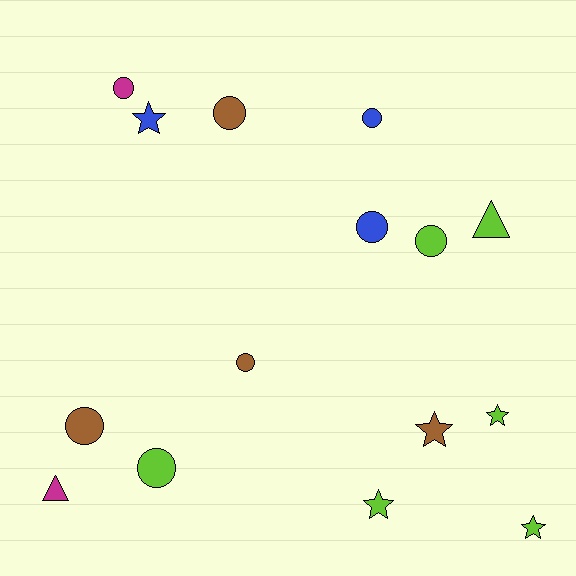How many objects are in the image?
There are 15 objects.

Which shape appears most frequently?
Circle, with 8 objects.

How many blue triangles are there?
There are no blue triangles.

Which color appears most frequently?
Lime, with 6 objects.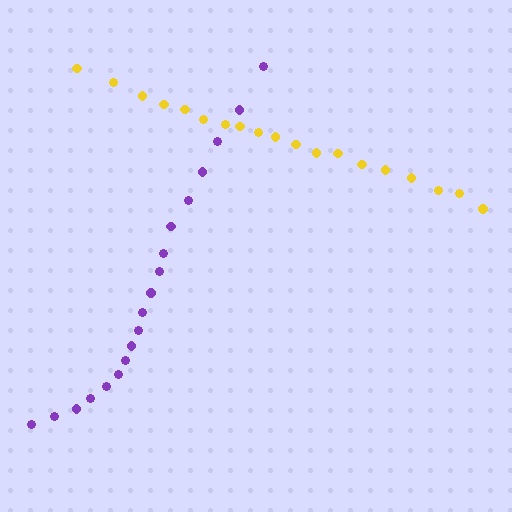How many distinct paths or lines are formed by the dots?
There are 2 distinct paths.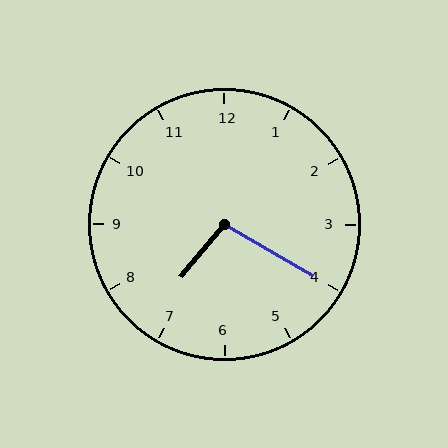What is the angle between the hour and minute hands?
Approximately 100 degrees.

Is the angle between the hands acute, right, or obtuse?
It is obtuse.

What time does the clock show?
7:20.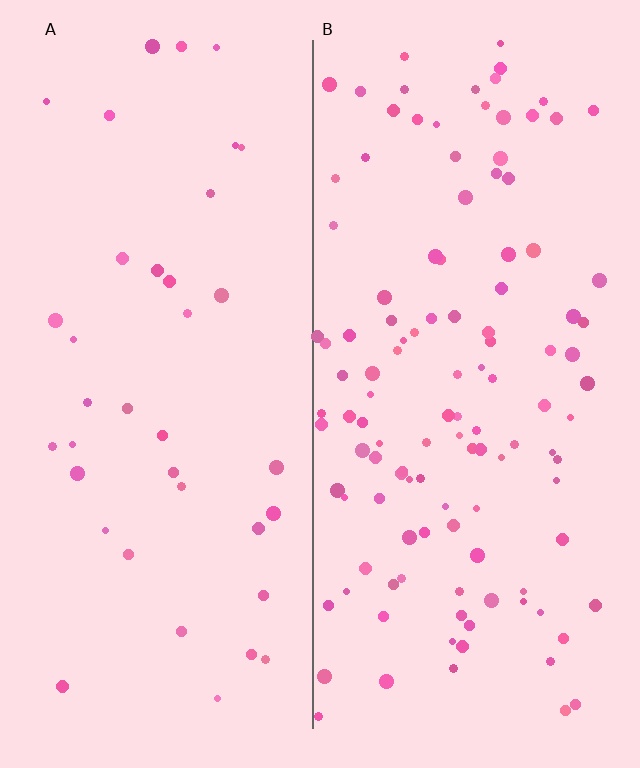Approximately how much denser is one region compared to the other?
Approximately 3.1× — region B over region A.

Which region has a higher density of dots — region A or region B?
B (the right).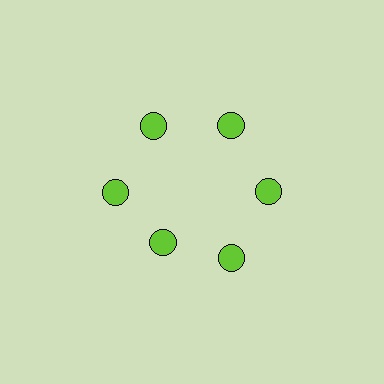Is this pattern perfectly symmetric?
No. The 6 lime circles are arranged in a ring, but one element near the 7 o'clock position is pulled inward toward the center, breaking the 6-fold rotational symmetry.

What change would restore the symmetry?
The symmetry would be restored by moving it outward, back onto the ring so that all 6 circles sit at equal angles and equal distance from the center.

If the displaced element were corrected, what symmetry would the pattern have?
It would have 6-fold rotational symmetry — the pattern would map onto itself every 60 degrees.